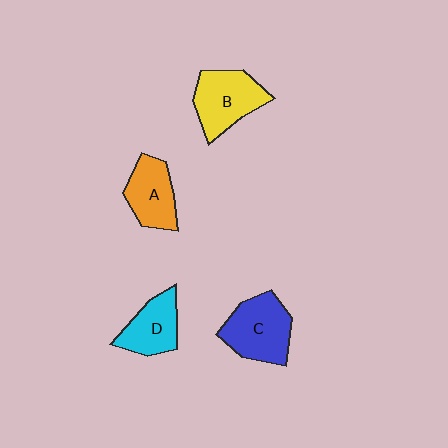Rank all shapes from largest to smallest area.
From largest to smallest: C (blue), B (yellow), A (orange), D (cyan).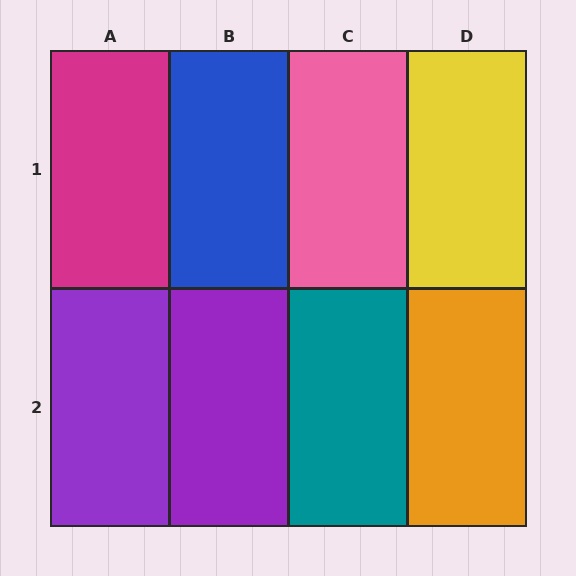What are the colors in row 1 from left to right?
Magenta, blue, pink, yellow.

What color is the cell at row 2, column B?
Purple.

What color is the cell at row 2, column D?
Orange.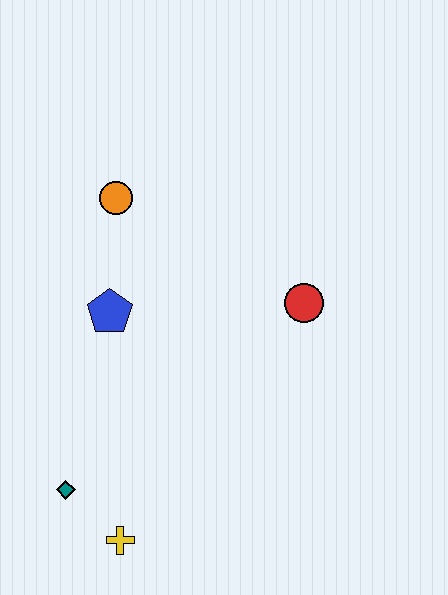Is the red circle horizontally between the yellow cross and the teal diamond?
No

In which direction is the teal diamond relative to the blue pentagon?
The teal diamond is below the blue pentagon.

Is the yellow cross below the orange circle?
Yes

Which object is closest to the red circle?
The blue pentagon is closest to the red circle.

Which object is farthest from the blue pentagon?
The yellow cross is farthest from the blue pentagon.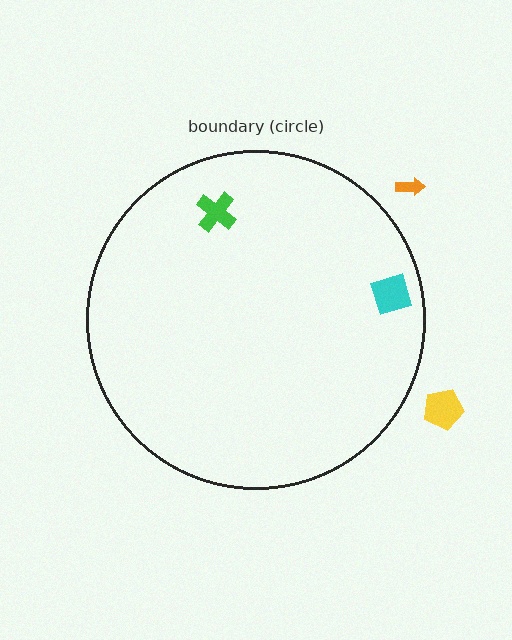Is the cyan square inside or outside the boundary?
Inside.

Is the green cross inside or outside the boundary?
Inside.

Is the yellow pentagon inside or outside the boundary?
Outside.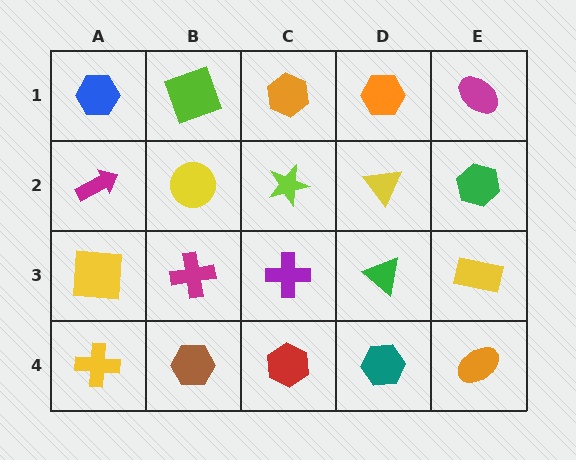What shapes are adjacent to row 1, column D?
A yellow triangle (row 2, column D), an orange hexagon (row 1, column C), a magenta ellipse (row 1, column E).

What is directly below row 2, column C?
A purple cross.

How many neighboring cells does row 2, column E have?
3.